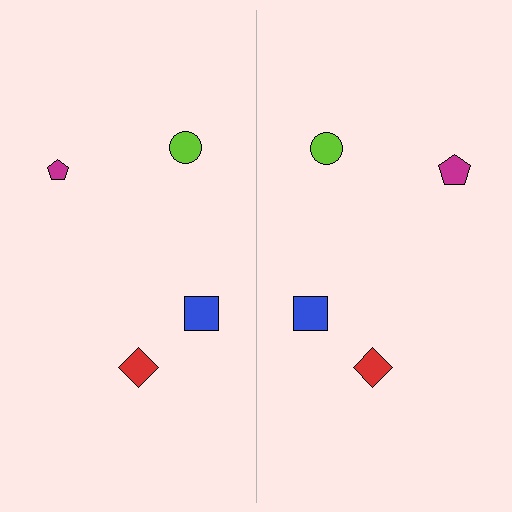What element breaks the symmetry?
The magenta pentagon on the right side has a different size than its mirror counterpart.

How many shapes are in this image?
There are 8 shapes in this image.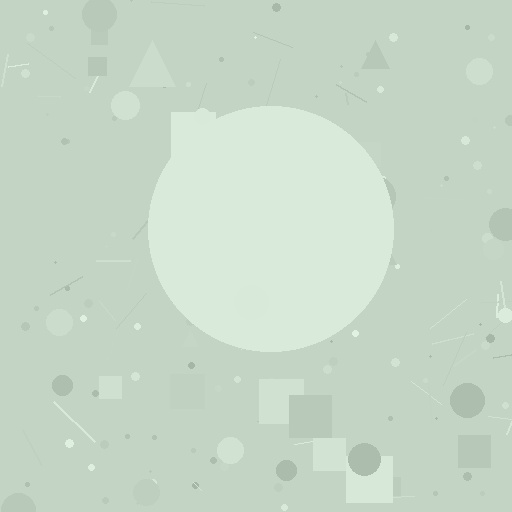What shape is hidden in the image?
A circle is hidden in the image.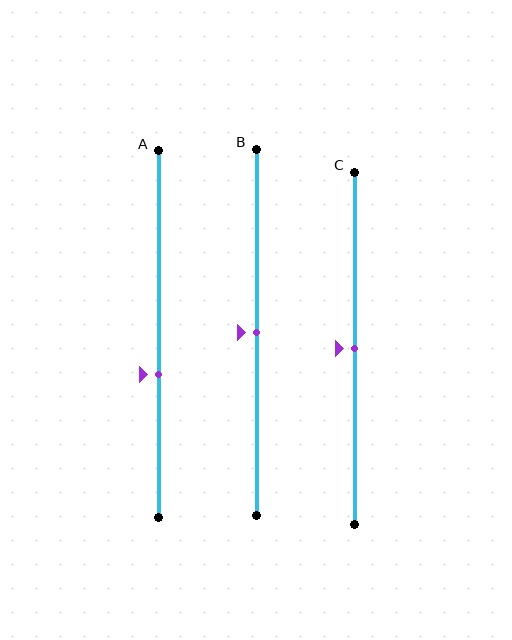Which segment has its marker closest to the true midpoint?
Segment B has its marker closest to the true midpoint.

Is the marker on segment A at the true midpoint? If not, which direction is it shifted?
No, the marker on segment A is shifted downward by about 11% of the segment length.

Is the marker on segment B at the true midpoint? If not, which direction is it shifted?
Yes, the marker on segment B is at the true midpoint.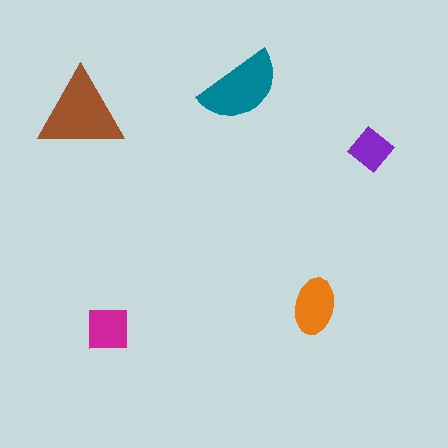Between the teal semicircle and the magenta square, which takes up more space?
The teal semicircle.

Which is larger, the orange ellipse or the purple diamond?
The orange ellipse.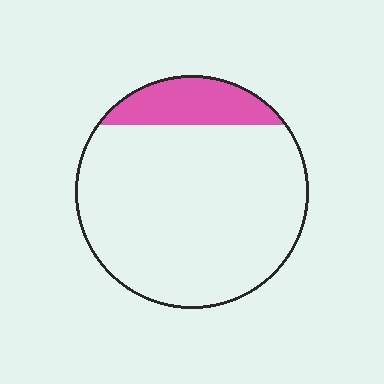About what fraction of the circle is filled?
About one sixth (1/6).